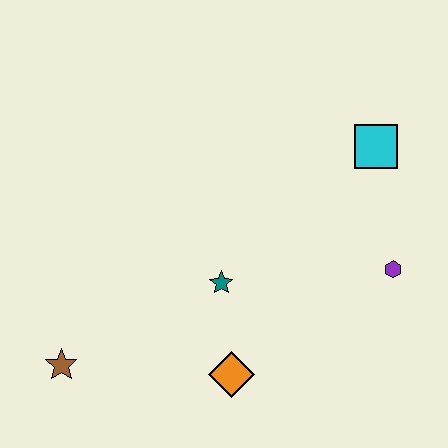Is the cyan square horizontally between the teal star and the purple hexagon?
Yes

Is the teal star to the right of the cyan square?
No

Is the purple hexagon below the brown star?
No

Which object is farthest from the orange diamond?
The cyan square is farthest from the orange diamond.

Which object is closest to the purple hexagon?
The cyan square is closest to the purple hexagon.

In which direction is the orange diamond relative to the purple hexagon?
The orange diamond is to the left of the purple hexagon.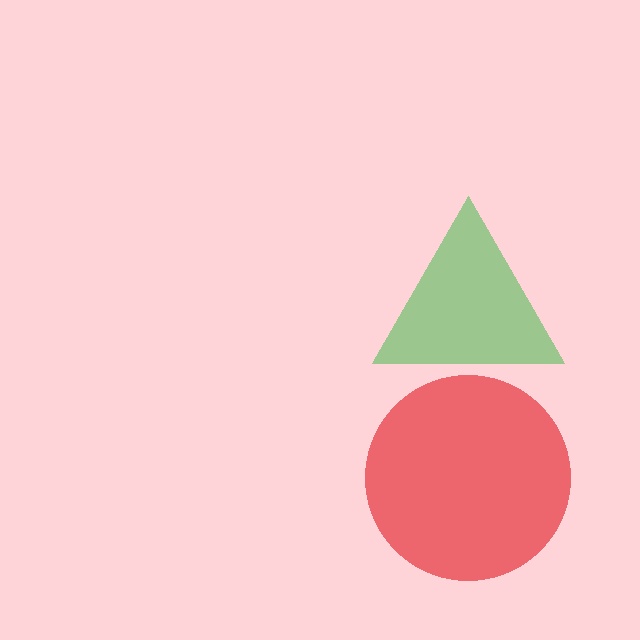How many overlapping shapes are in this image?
There are 2 overlapping shapes in the image.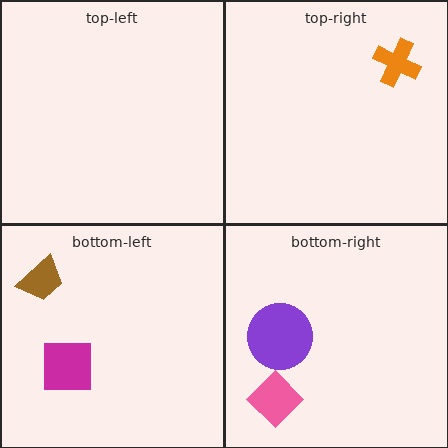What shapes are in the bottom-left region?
The brown trapezoid, the magenta square.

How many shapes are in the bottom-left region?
2.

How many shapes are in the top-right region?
1.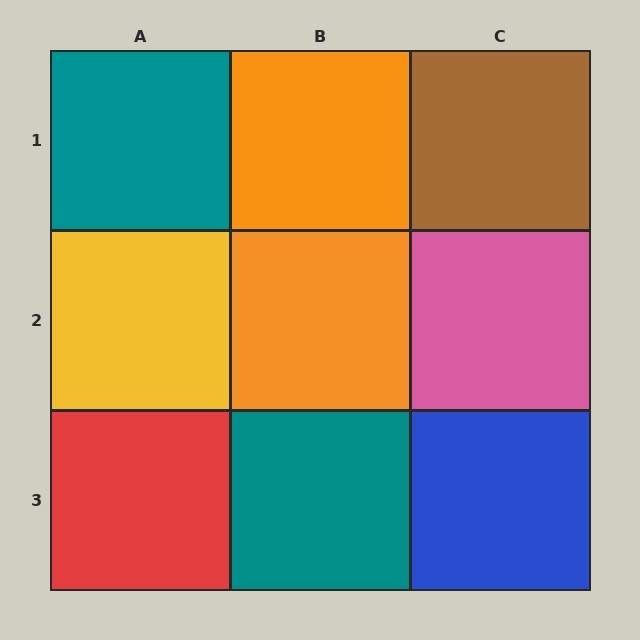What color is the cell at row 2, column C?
Pink.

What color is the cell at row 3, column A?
Red.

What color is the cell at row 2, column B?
Orange.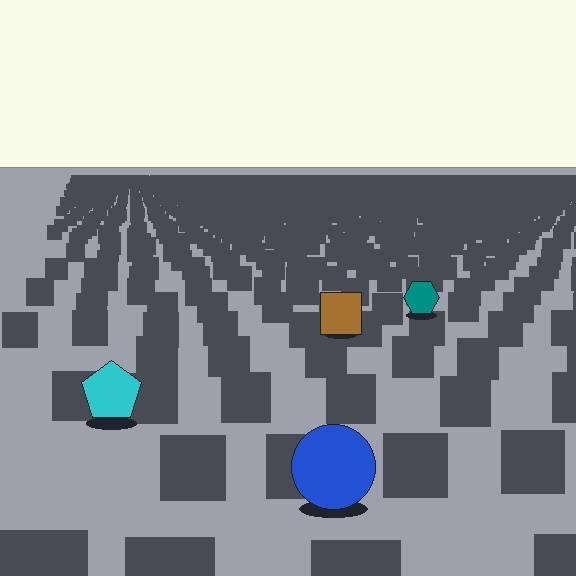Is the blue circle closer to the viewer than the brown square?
Yes. The blue circle is closer — you can tell from the texture gradient: the ground texture is coarser near it.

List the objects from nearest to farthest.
From nearest to farthest: the blue circle, the cyan pentagon, the brown square, the teal hexagon.